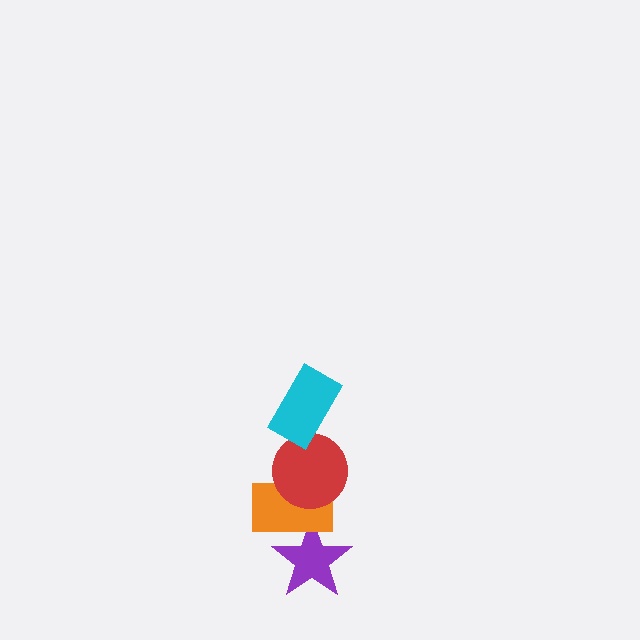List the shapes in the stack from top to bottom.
From top to bottom: the cyan rectangle, the red circle, the orange rectangle, the purple star.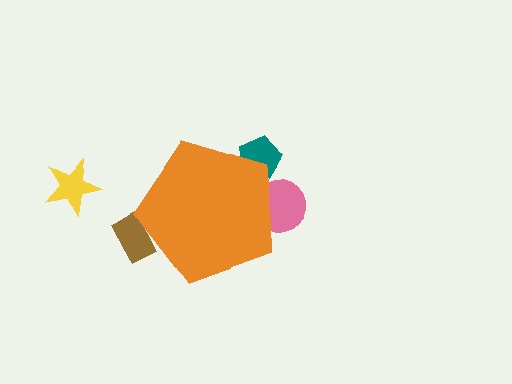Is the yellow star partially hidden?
No, the yellow star is fully visible.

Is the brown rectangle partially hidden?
Yes, the brown rectangle is partially hidden behind the orange pentagon.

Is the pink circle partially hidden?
Yes, the pink circle is partially hidden behind the orange pentagon.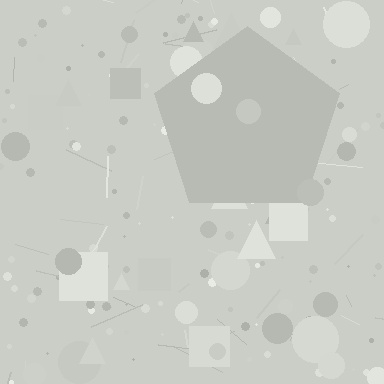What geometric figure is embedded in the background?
A pentagon is embedded in the background.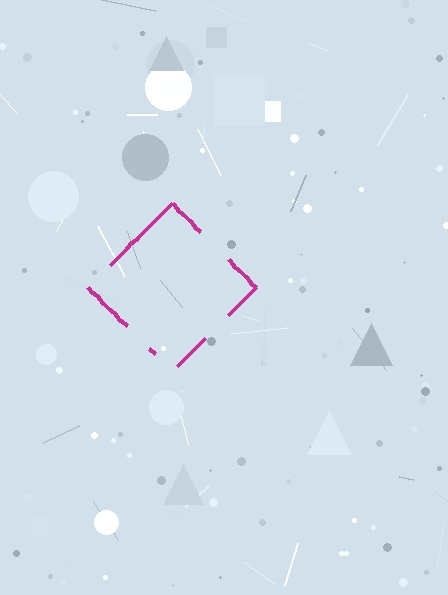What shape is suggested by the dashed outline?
The dashed outline suggests a diamond.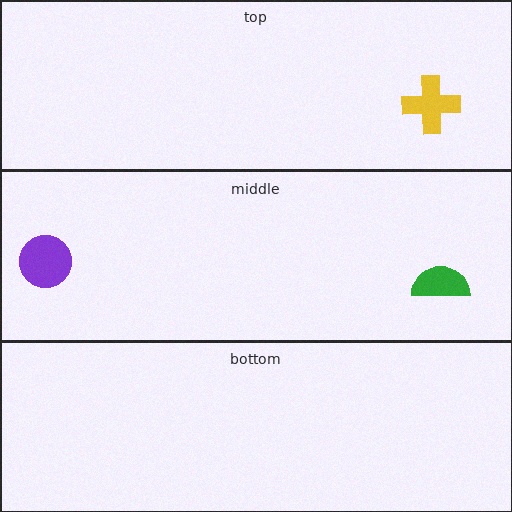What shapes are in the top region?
The yellow cross.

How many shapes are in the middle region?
2.